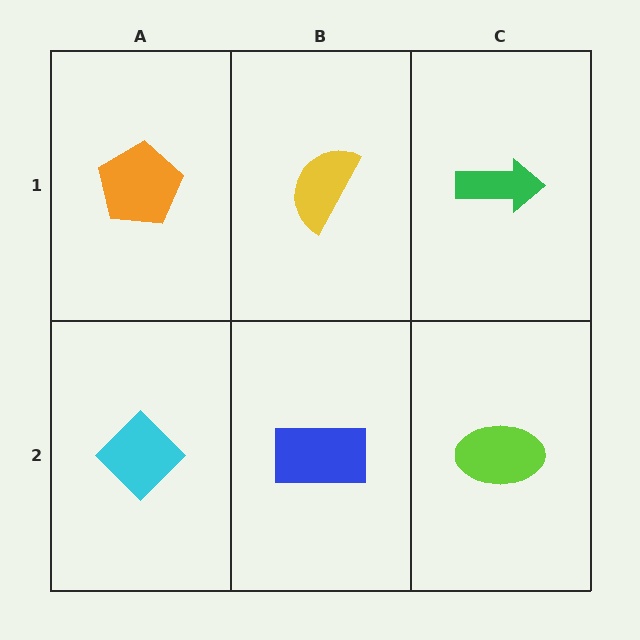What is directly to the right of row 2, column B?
A lime ellipse.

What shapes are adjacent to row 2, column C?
A green arrow (row 1, column C), a blue rectangle (row 2, column B).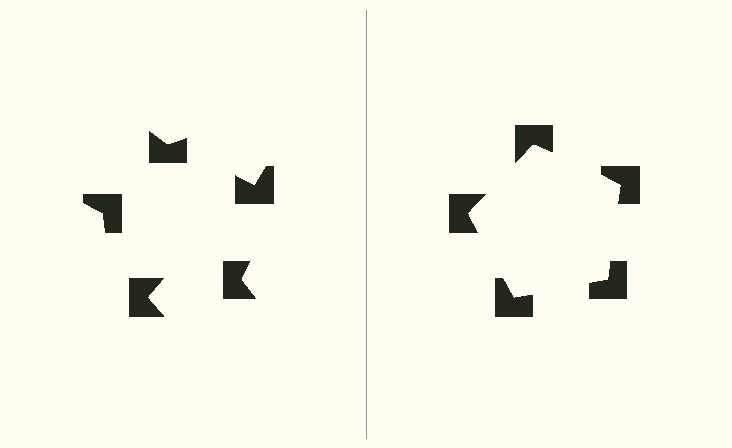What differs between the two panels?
The notched squares are positioned identically on both sides; only the wedge orientations differ. On the right they align to a pentagon; on the left they are misaligned.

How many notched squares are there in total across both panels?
10 — 5 on each side.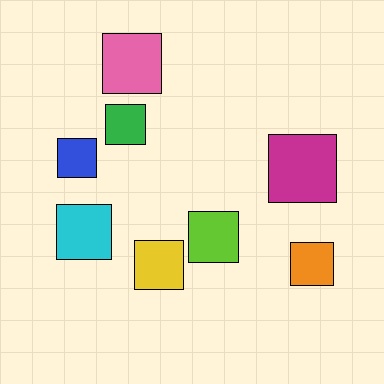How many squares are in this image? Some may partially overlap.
There are 8 squares.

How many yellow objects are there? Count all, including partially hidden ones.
There is 1 yellow object.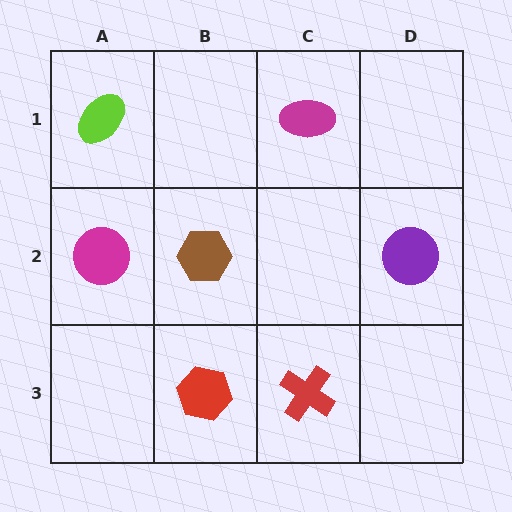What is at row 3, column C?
A red cross.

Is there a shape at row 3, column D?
No, that cell is empty.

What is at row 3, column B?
A red hexagon.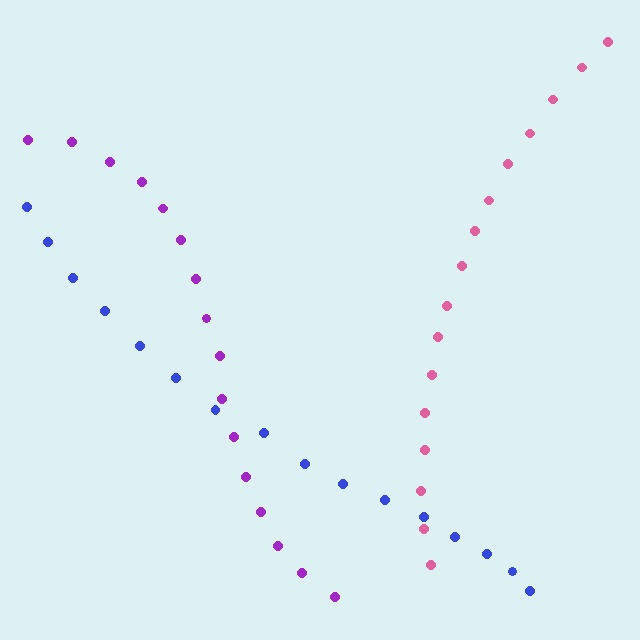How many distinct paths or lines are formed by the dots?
There are 3 distinct paths.